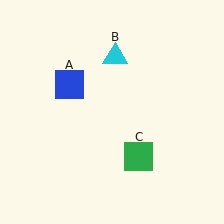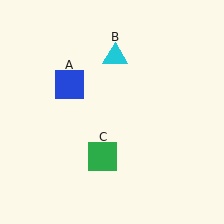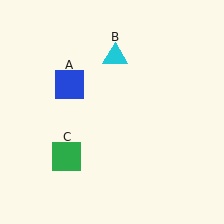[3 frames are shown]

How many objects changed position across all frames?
1 object changed position: green square (object C).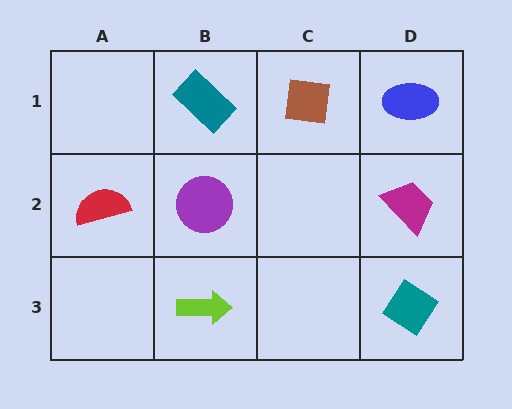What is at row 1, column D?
A blue ellipse.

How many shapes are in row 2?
3 shapes.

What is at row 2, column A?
A red semicircle.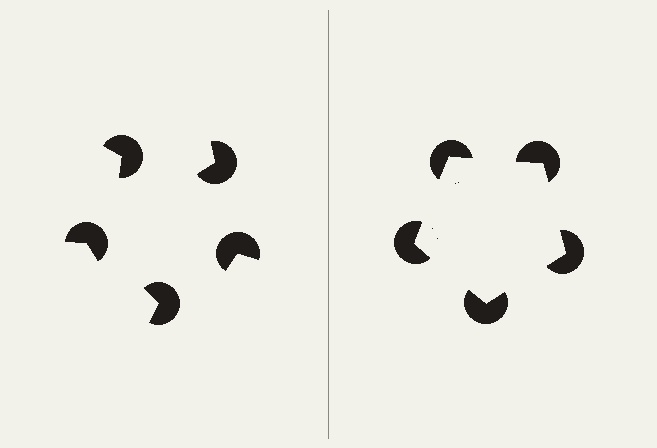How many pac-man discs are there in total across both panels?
10 — 5 on each side.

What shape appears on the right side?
An illusory pentagon.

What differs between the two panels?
The pac-man discs are positioned identically on both sides; only the wedge orientations differ. On the right they align to a pentagon; on the left they are misaligned.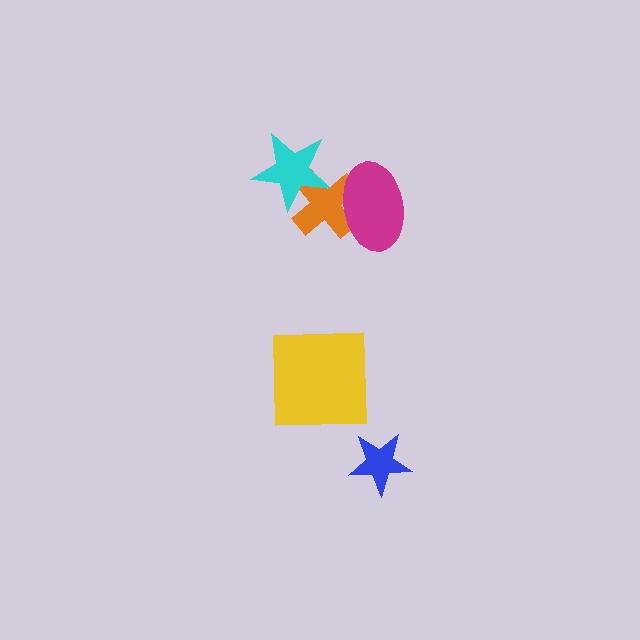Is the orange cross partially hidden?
Yes, it is partially covered by another shape.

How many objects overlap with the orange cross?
2 objects overlap with the orange cross.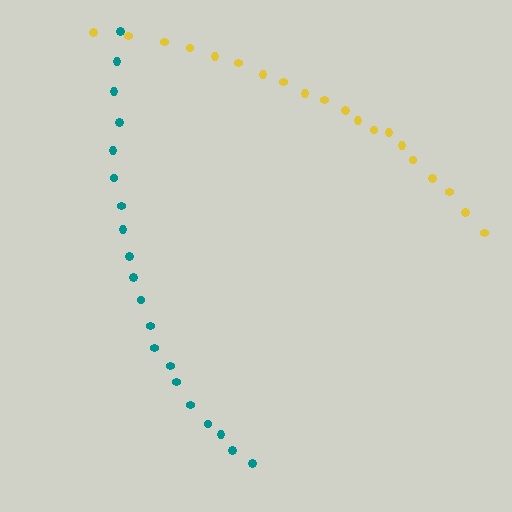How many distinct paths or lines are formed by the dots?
There are 2 distinct paths.